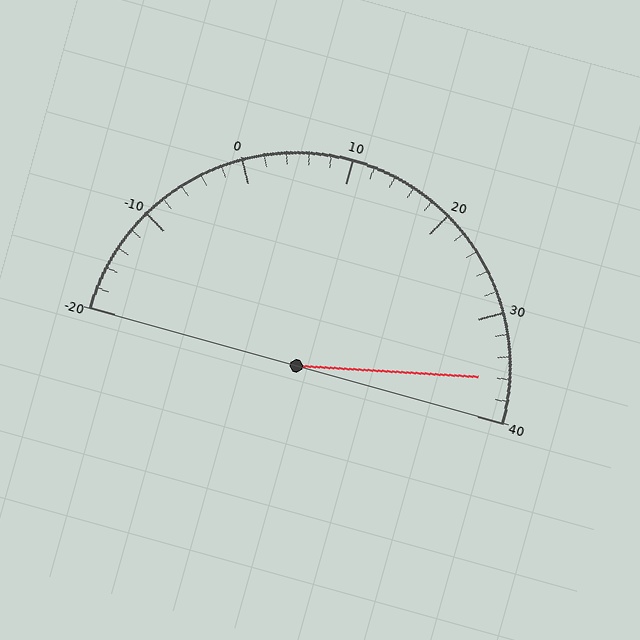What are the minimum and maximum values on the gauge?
The gauge ranges from -20 to 40.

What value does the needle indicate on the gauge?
The needle indicates approximately 36.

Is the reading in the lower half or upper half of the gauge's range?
The reading is in the upper half of the range (-20 to 40).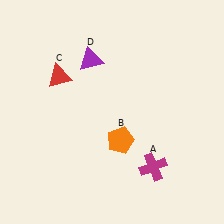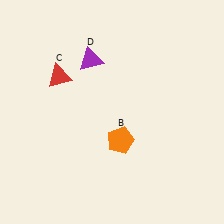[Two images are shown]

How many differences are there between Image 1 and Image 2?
There is 1 difference between the two images.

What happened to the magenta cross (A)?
The magenta cross (A) was removed in Image 2. It was in the bottom-right area of Image 1.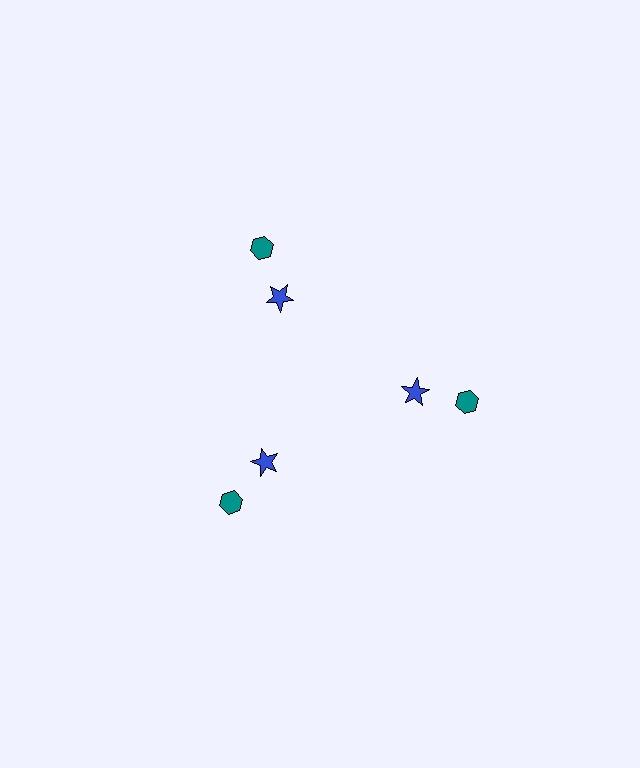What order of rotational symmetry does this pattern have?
This pattern has 3-fold rotational symmetry.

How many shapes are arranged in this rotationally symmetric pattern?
There are 6 shapes, arranged in 3 groups of 2.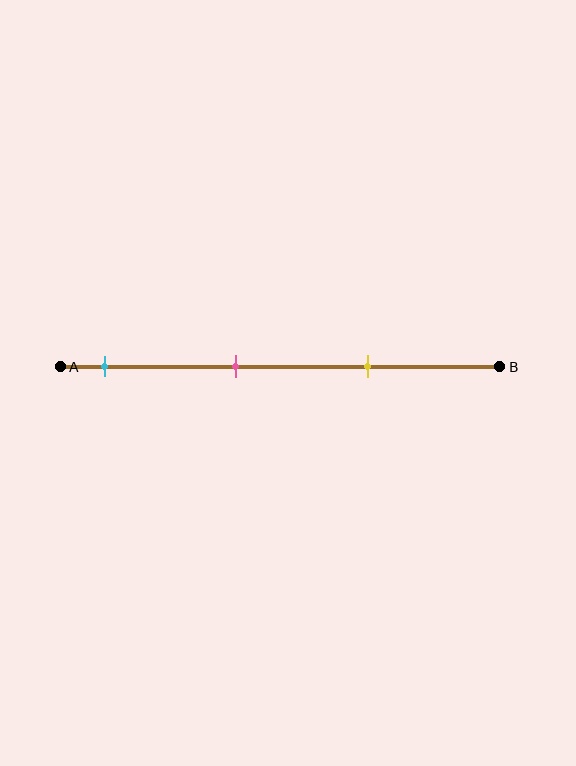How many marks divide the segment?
There are 3 marks dividing the segment.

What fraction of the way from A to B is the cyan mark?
The cyan mark is approximately 10% (0.1) of the way from A to B.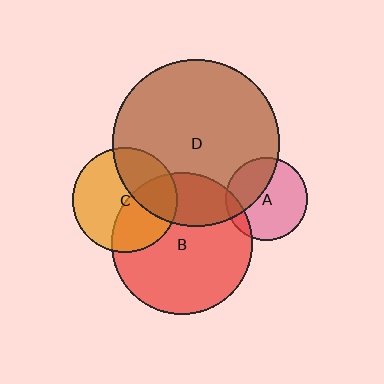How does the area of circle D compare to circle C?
Approximately 2.5 times.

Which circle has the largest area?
Circle D (brown).